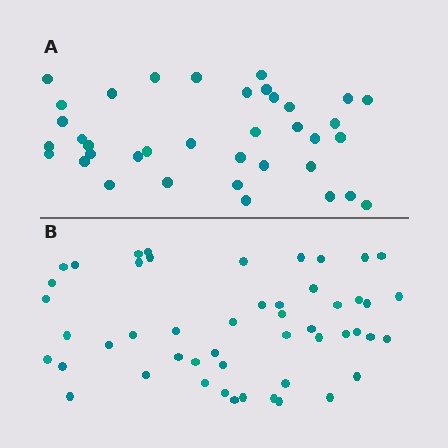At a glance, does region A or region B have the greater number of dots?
Region B (the bottom region) has more dots.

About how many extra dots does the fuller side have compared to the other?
Region B has approximately 15 more dots than region A.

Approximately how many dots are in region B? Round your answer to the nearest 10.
About 50 dots.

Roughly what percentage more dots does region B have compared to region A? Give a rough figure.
About 35% more.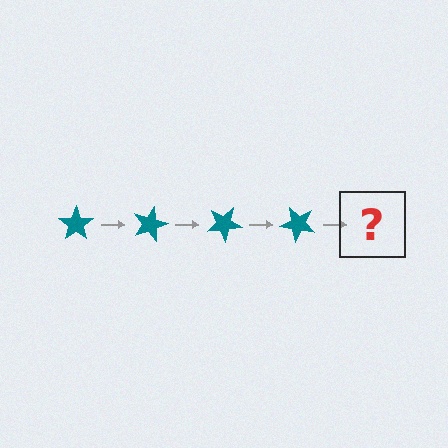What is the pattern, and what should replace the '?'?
The pattern is that the star rotates 15 degrees each step. The '?' should be a teal star rotated 60 degrees.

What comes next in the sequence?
The next element should be a teal star rotated 60 degrees.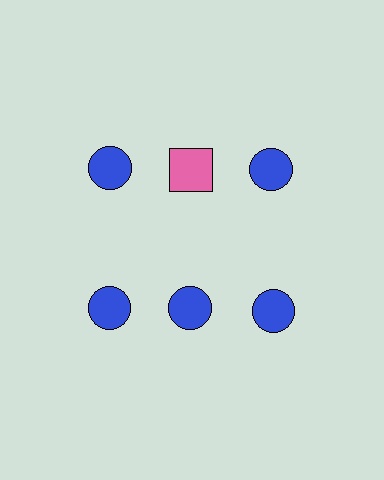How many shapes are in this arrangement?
There are 6 shapes arranged in a grid pattern.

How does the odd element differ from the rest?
It differs in both color (pink instead of blue) and shape (square instead of circle).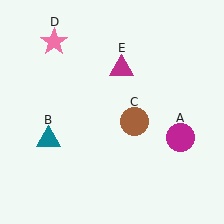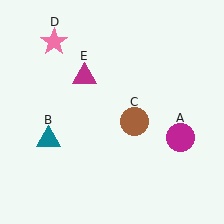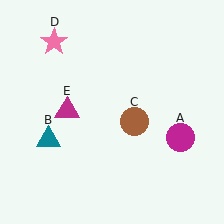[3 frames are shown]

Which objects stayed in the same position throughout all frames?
Magenta circle (object A) and teal triangle (object B) and brown circle (object C) and pink star (object D) remained stationary.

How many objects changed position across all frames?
1 object changed position: magenta triangle (object E).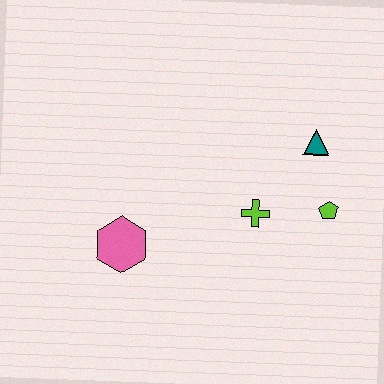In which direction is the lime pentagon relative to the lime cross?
The lime pentagon is to the right of the lime cross.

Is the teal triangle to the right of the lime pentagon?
No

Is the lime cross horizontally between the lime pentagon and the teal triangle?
No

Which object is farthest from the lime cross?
The pink hexagon is farthest from the lime cross.